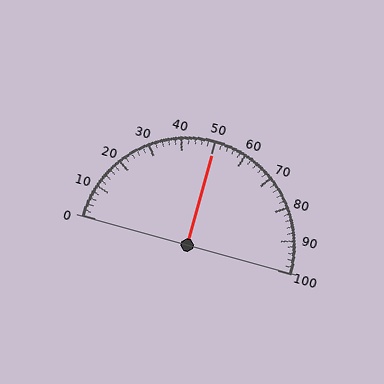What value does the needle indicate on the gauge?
The needle indicates approximately 50.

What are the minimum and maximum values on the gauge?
The gauge ranges from 0 to 100.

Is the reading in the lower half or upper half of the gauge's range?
The reading is in the upper half of the range (0 to 100).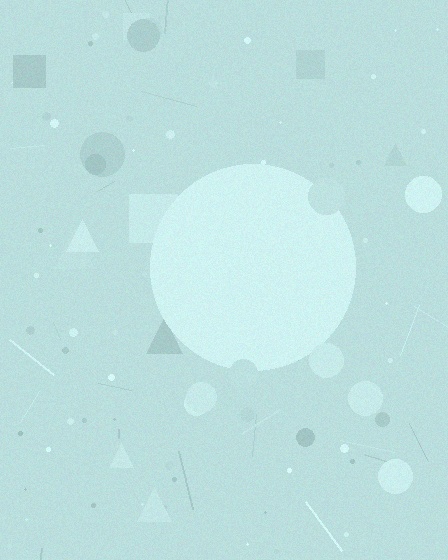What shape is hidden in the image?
A circle is hidden in the image.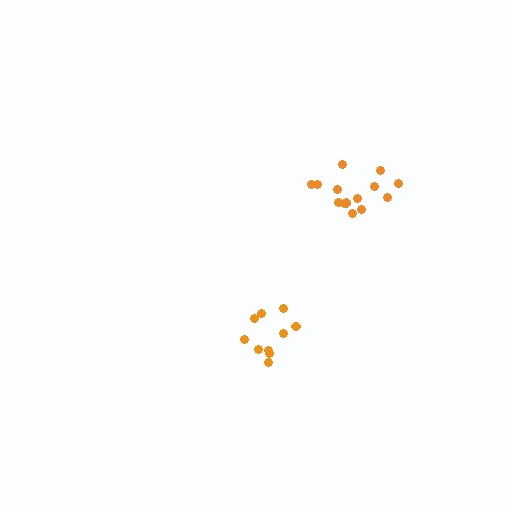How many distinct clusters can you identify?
There are 2 distinct clusters.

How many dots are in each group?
Group 1: 10 dots, Group 2: 14 dots (24 total).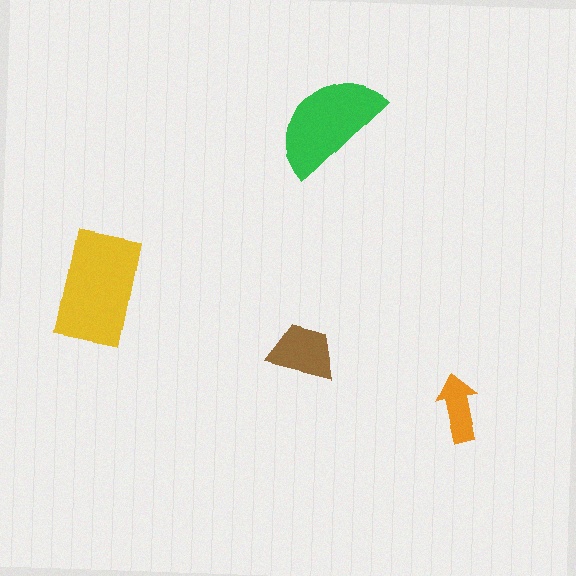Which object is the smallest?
The orange arrow.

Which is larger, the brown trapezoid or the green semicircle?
The green semicircle.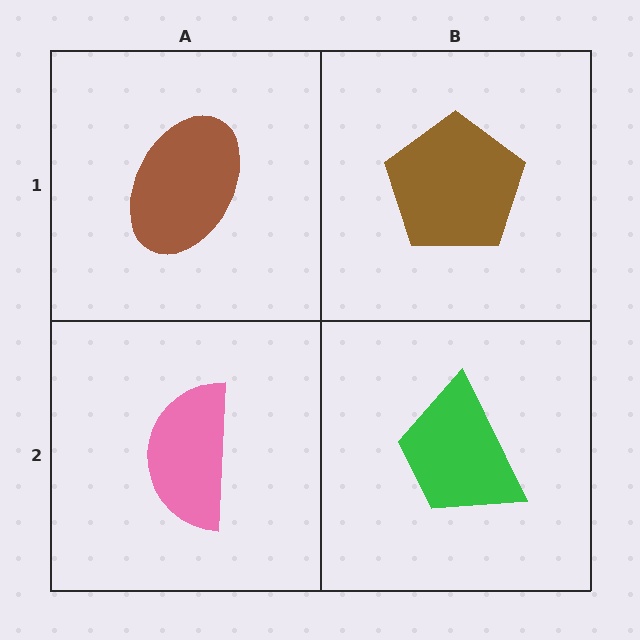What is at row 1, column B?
A brown pentagon.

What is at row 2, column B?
A green trapezoid.